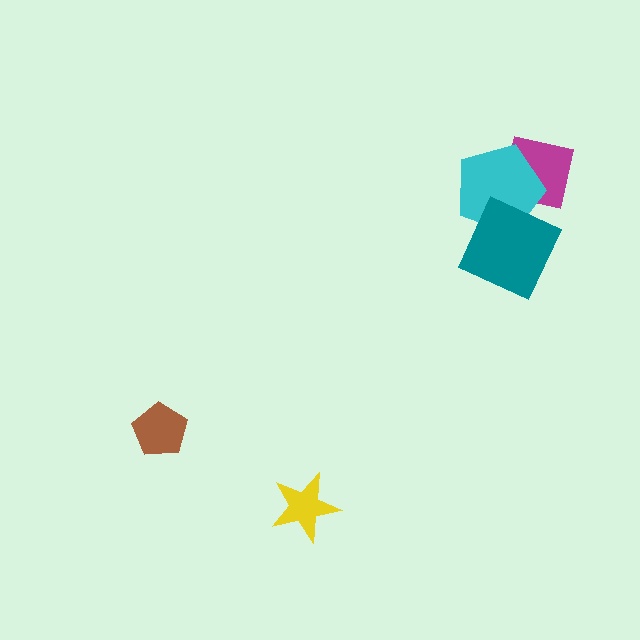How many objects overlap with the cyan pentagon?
2 objects overlap with the cyan pentagon.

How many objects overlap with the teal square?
1 object overlaps with the teal square.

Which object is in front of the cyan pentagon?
The teal square is in front of the cyan pentagon.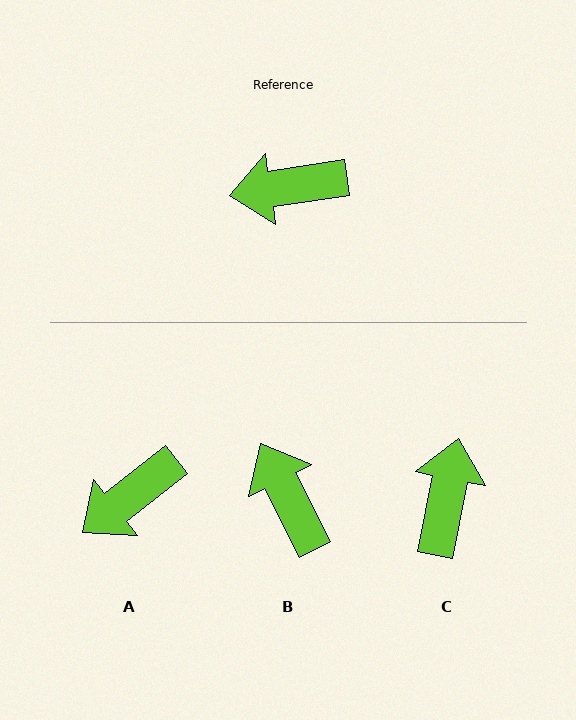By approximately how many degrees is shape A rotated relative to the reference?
Approximately 29 degrees counter-clockwise.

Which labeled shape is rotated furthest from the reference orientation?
C, about 110 degrees away.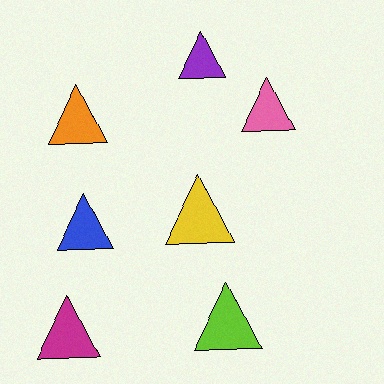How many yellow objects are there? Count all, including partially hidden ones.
There is 1 yellow object.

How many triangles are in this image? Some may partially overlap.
There are 7 triangles.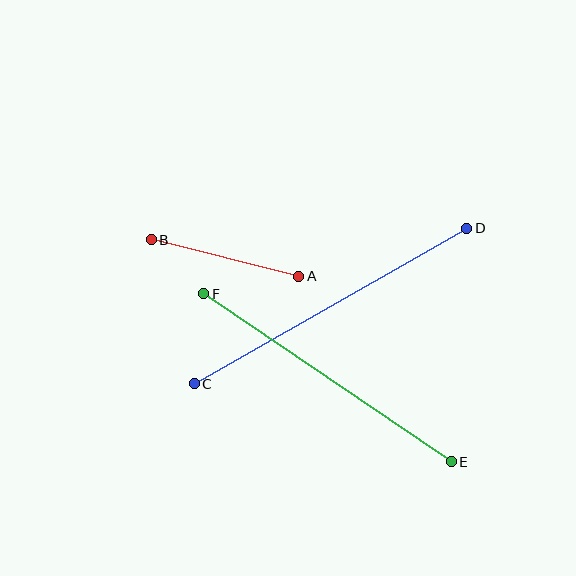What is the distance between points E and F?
The distance is approximately 299 pixels.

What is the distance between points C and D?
The distance is approximately 313 pixels.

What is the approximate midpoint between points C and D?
The midpoint is at approximately (331, 306) pixels.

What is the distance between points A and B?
The distance is approximately 152 pixels.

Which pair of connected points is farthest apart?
Points C and D are farthest apart.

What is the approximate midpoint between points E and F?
The midpoint is at approximately (328, 378) pixels.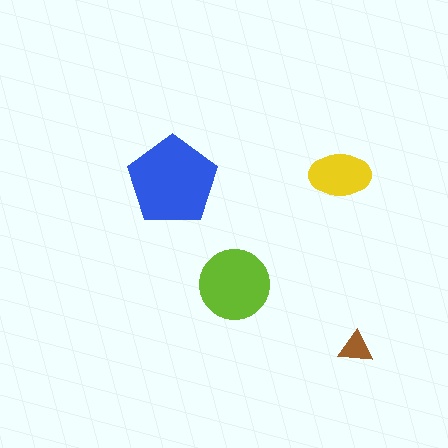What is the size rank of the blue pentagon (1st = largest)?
1st.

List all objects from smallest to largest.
The brown triangle, the yellow ellipse, the lime circle, the blue pentagon.